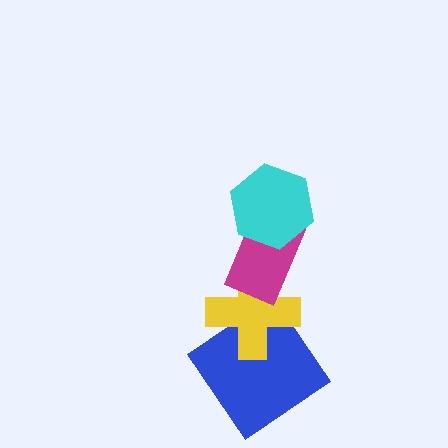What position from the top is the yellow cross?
The yellow cross is 3rd from the top.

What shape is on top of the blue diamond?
The yellow cross is on top of the blue diamond.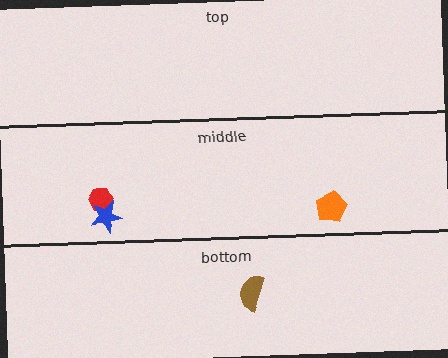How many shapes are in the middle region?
3.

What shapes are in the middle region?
The red hexagon, the blue star, the orange pentagon.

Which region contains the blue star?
The middle region.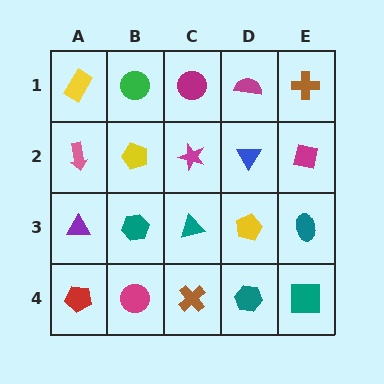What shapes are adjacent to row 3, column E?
A magenta square (row 2, column E), a teal square (row 4, column E), a yellow pentagon (row 3, column D).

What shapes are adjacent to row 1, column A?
A pink arrow (row 2, column A), a green circle (row 1, column B).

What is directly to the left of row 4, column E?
A teal hexagon.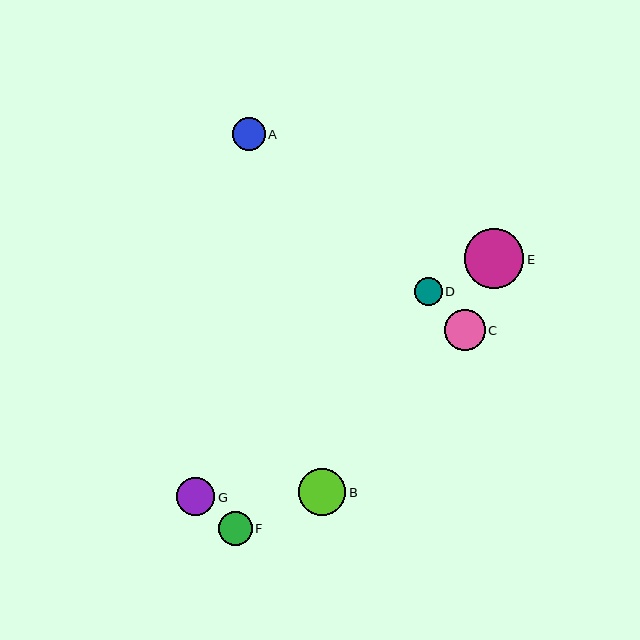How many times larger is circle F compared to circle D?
Circle F is approximately 1.2 times the size of circle D.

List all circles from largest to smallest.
From largest to smallest: E, B, C, G, F, A, D.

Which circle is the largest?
Circle E is the largest with a size of approximately 59 pixels.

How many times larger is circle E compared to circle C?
Circle E is approximately 1.5 times the size of circle C.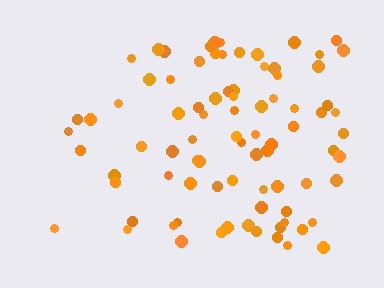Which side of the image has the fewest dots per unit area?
The left.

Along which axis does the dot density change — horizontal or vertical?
Horizontal.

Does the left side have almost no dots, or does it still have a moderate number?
Still a moderate number, just noticeably fewer than the right.